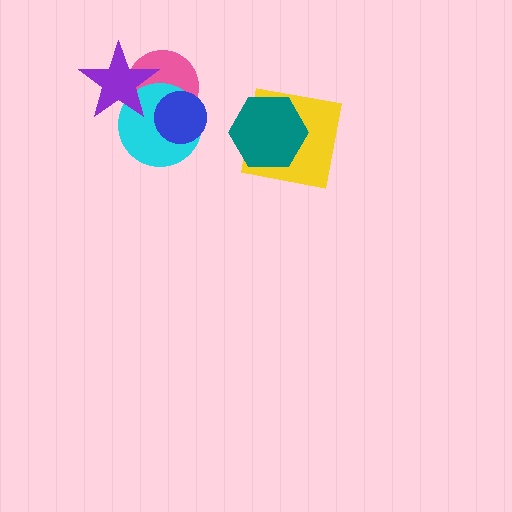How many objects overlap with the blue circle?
2 objects overlap with the blue circle.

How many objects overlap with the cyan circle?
3 objects overlap with the cyan circle.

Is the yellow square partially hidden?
Yes, it is partially covered by another shape.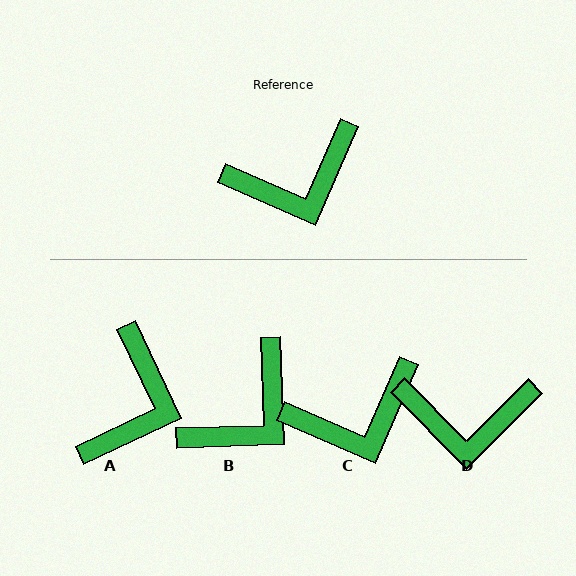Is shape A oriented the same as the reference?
No, it is off by about 49 degrees.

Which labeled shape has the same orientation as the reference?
C.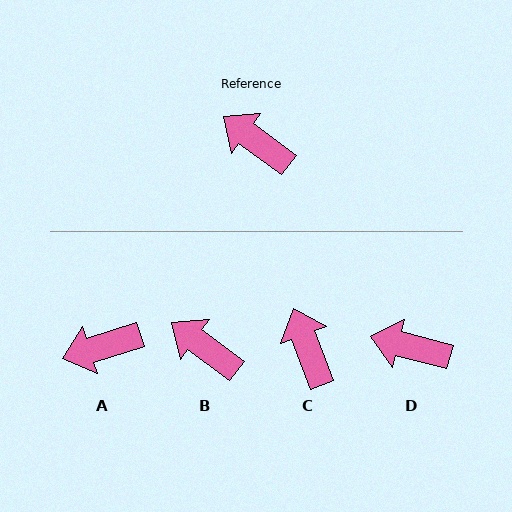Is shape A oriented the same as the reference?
No, it is off by about 54 degrees.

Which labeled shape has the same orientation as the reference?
B.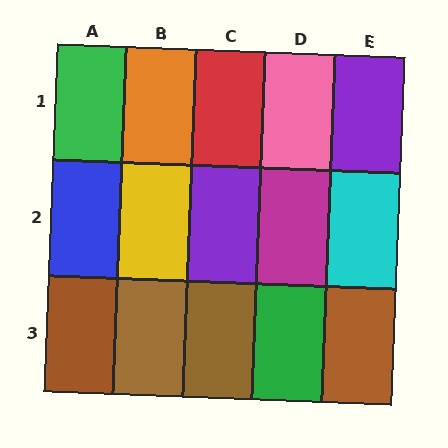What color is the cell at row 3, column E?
Brown.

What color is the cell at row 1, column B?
Orange.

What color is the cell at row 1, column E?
Purple.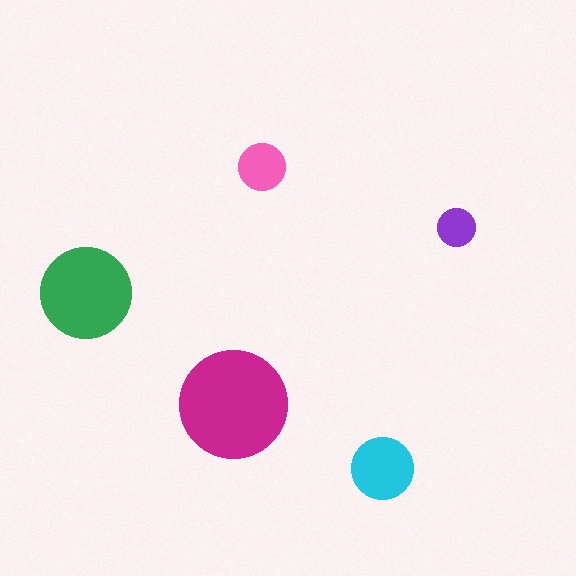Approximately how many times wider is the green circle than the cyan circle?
About 1.5 times wider.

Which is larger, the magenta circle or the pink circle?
The magenta one.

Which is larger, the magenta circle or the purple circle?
The magenta one.